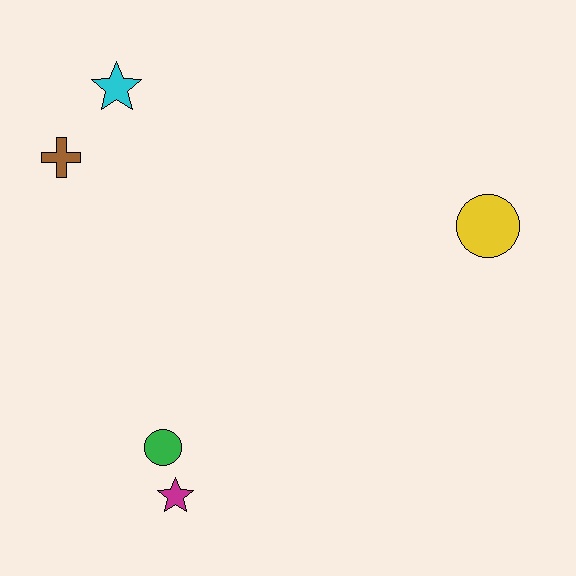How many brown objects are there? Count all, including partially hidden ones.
There is 1 brown object.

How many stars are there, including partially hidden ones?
There are 2 stars.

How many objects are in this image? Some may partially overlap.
There are 5 objects.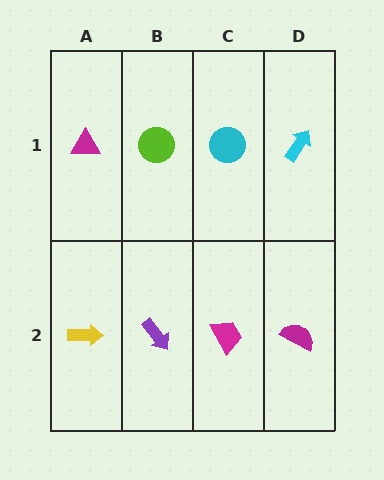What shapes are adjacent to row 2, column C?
A cyan circle (row 1, column C), a purple arrow (row 2, column B), a magenta semicircle (row 2, column D).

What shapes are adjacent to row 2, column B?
A lime circle (row 1, column B), a yellow arrow (row 2, column A), a magenta trapezoid (row 2, column C).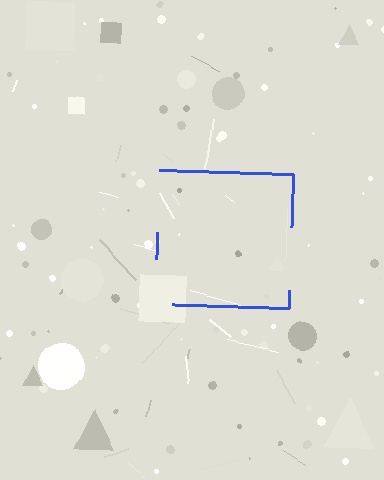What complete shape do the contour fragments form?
The contour fragments form a square.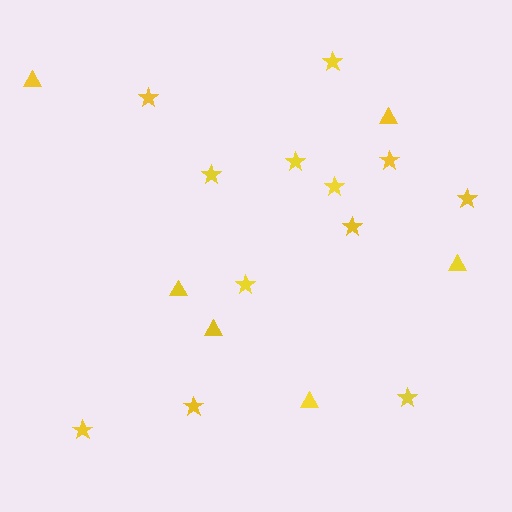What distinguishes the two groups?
There are 2 groups: one group of triangles (6) and one group of stars (12).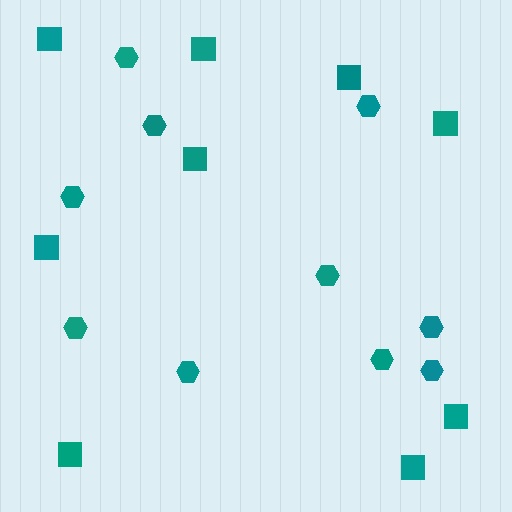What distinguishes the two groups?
There are 2 groups: one group of hexagons (10) and one group of squares (9).